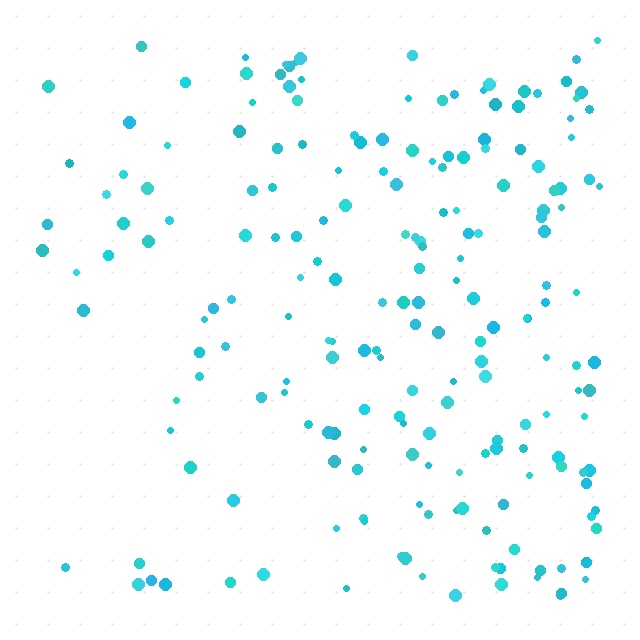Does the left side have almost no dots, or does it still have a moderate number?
Still a moderate number, just noticeably fewer than the right.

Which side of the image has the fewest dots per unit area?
The left.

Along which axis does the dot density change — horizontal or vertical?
Horizontal.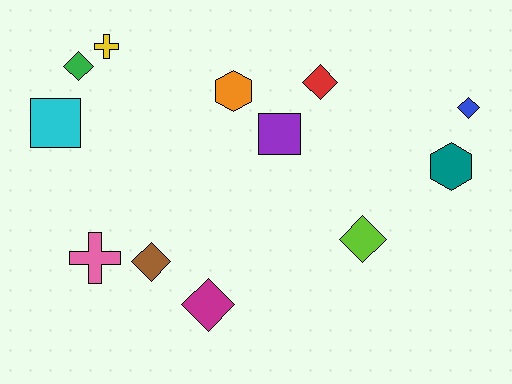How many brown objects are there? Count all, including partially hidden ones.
There is 1 brown object.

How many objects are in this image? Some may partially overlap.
There are 12 objects.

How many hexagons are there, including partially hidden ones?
There are 2 hexagons.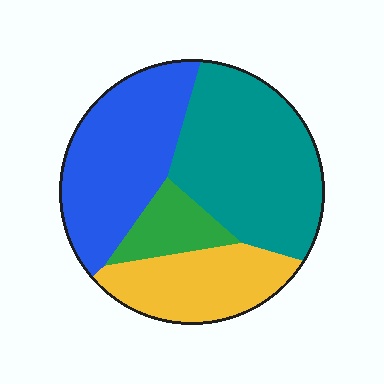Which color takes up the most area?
Teal, at roughly 40%.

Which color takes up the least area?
Green, at roughly 10%.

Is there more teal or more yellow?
Teal.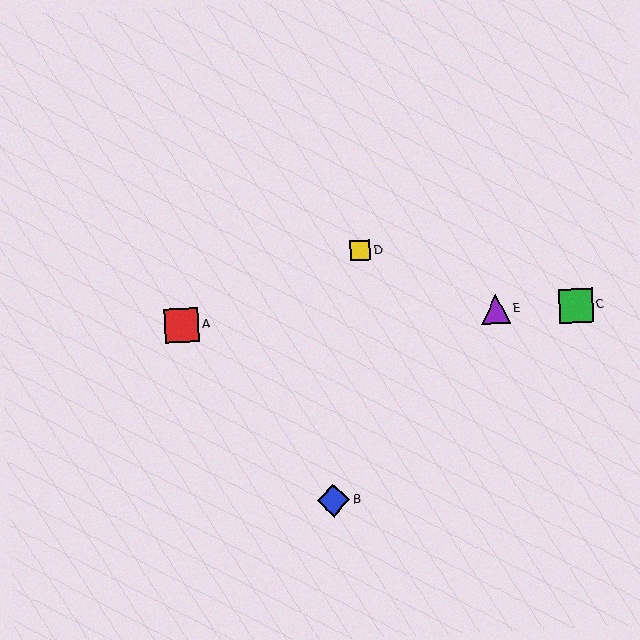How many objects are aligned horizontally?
3 objects (A, C, E) are aligned horizontally.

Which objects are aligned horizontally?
Objects A, C, E are aligned horizontally.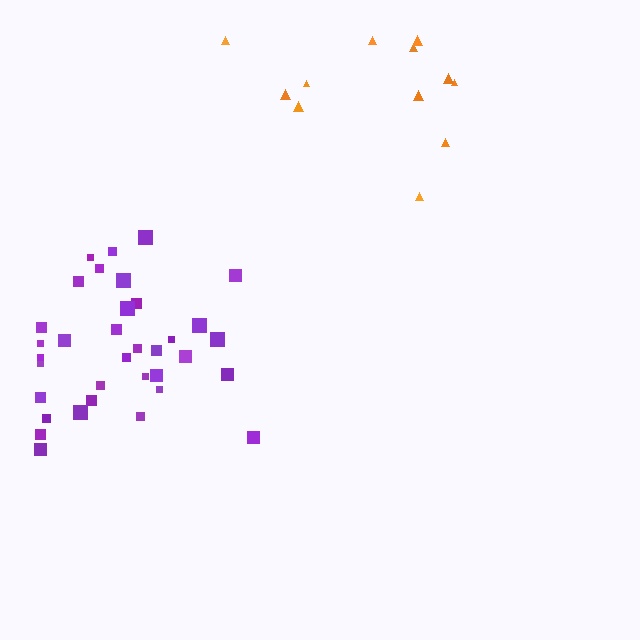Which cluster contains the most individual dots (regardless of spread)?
Purple (35).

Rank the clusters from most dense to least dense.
purple, orange.